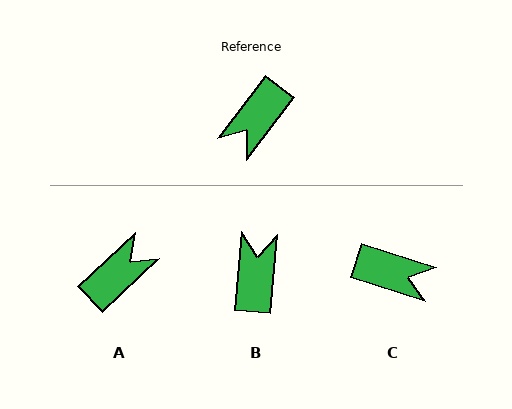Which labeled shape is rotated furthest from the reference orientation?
A, about 170 degrees away.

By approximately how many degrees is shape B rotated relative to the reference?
Approximately 148 degrees clockwise.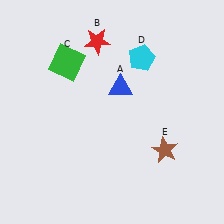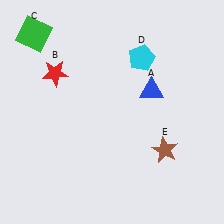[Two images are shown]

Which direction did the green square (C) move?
The green square (C) moved left.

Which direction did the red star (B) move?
The red star (B) moved left.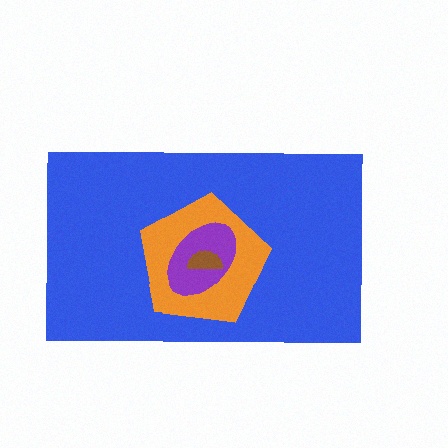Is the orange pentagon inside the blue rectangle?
Yes.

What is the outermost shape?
The blue rectangle.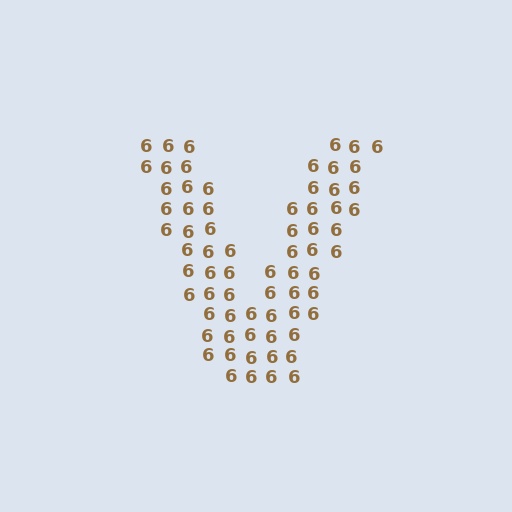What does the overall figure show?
The overall figure shows the letter V.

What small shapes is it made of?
It is made of small digit 6's.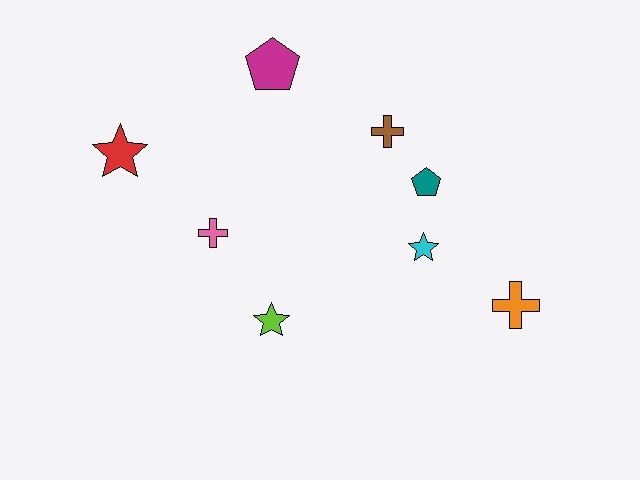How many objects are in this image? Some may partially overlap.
There are 8 objects.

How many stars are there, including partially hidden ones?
There are 3 stars.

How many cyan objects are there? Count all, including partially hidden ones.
There is 1 cyan object.